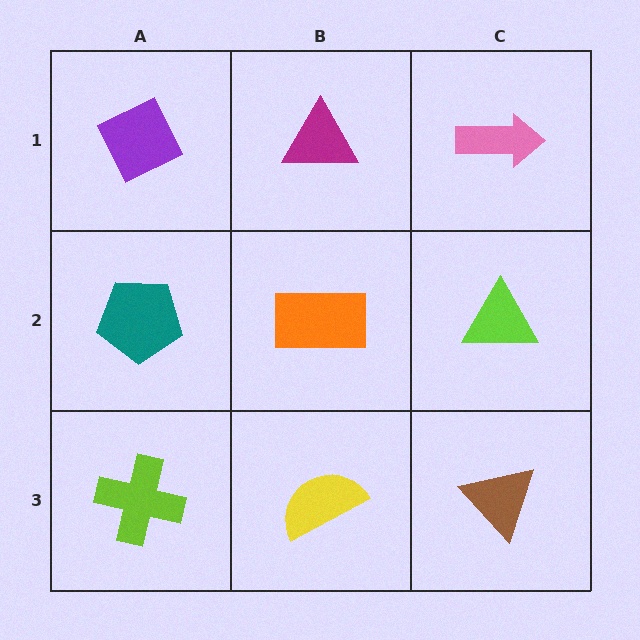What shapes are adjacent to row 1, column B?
An orange rectangle (row 2, column B), a purple diamond (row 1, column A), a pink arrow (row 1, column C).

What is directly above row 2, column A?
A purple diamond.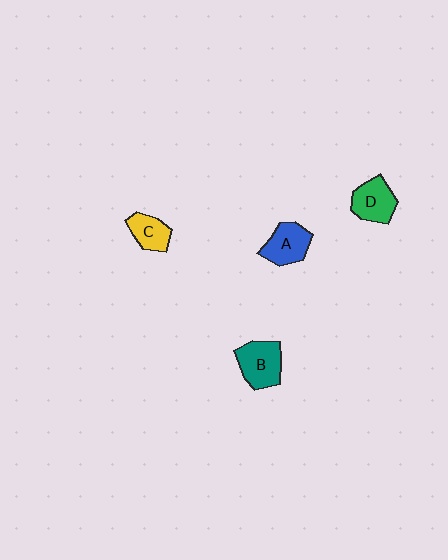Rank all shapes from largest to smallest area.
From largest to smallest: B (teal), D (green), A (blue), C (yellow).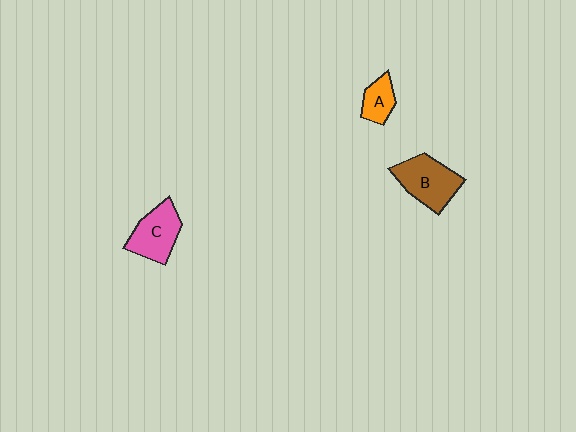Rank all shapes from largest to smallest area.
From largest to smallest: B (brown), C (pink), A (orange).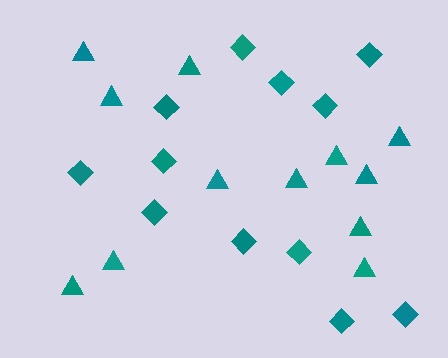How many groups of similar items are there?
There are 2 groups: one group of diamonds (12) and one group of triangles (12).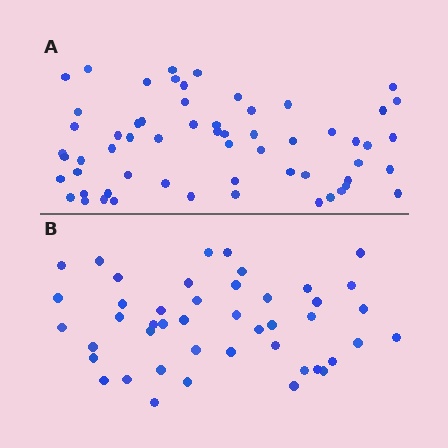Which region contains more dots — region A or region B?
Region A (the top region) has more dots.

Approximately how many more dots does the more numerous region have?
Region A has approximately 15 more dots than region B.